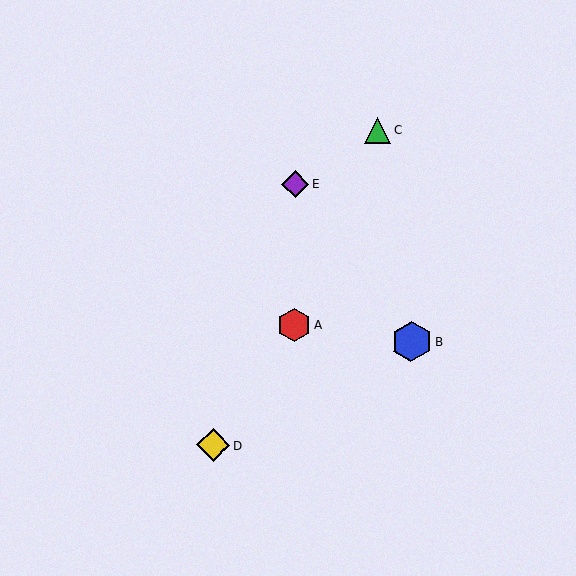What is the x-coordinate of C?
Object C is at x≈378.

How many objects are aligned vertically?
2 objects (A, E) are aligned vertically.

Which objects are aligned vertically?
Objects A, E are aligned vertically.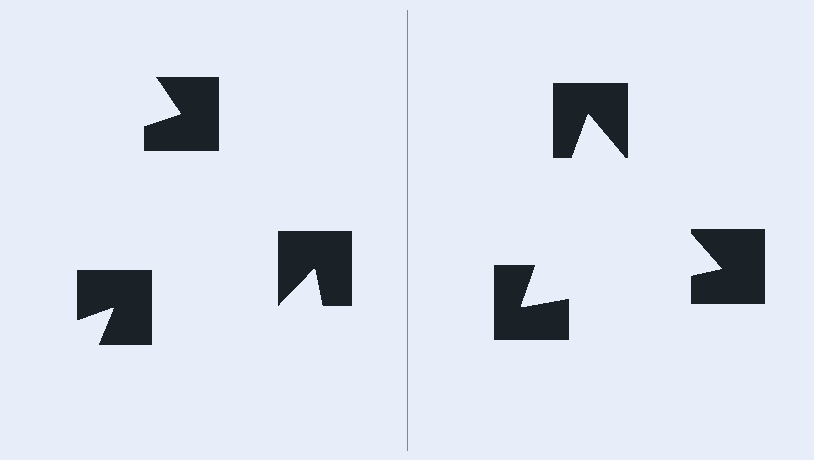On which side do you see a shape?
An illusory triangle appears on the right side. On the left side the wedge cuts are rotated, so no coherent shape forms.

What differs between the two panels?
The notched squares are positioned identically on both sides; only the wedge orientations differ. On the right they align to a triangle; on the left they are misaligned.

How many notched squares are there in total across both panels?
6 — 3 on each side.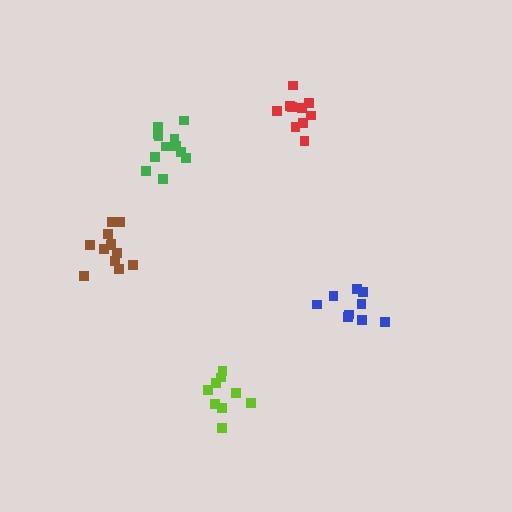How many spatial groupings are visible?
There are 5 spatial groupings.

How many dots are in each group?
Group 1: 12 dots, Group 2: 12 dots, Group 3: 10 dots, Group 4: 9 dots, Group 5: 9 dots (52 total).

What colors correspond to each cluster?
The clusters are colored: green, brown, red, blue, lime.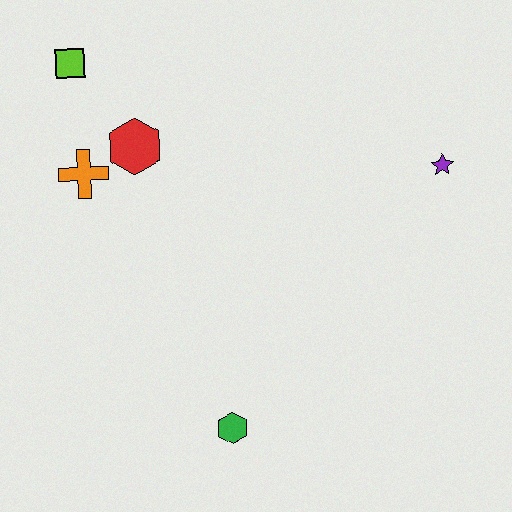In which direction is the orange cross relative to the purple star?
The orange cross is to the left of the purple star.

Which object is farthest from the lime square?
The green hexagon is farthest from the lime square.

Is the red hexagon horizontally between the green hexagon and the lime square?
Yes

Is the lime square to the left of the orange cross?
Yes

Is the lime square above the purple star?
Yes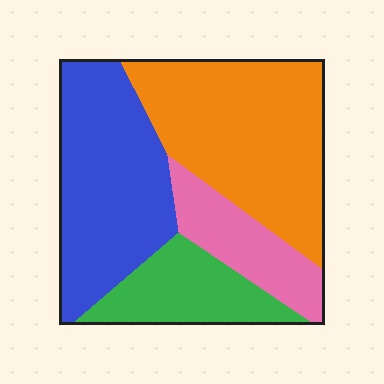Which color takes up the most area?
Orange, at roughly 40%.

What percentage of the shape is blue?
Blue takes up about one third (1/3) of the shape.